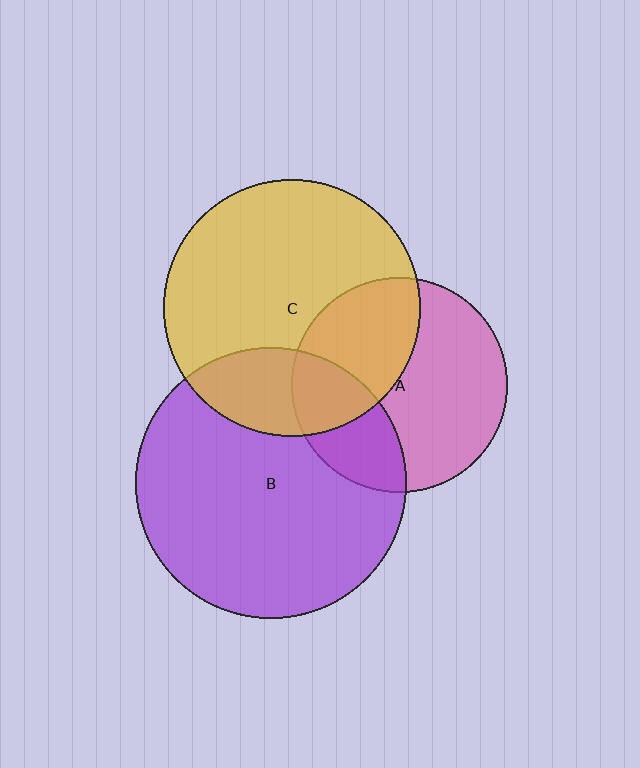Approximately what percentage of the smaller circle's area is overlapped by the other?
Approximately 30%.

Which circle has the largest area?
Circle B (purple).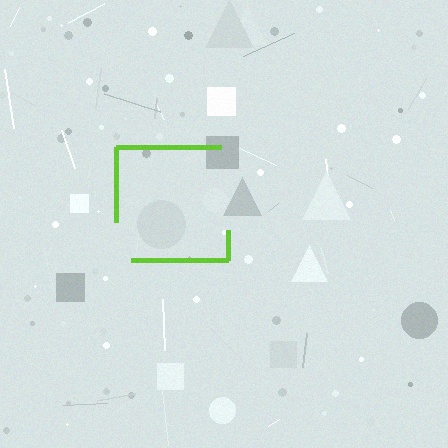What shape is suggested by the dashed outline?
The dashed outline suggests a square.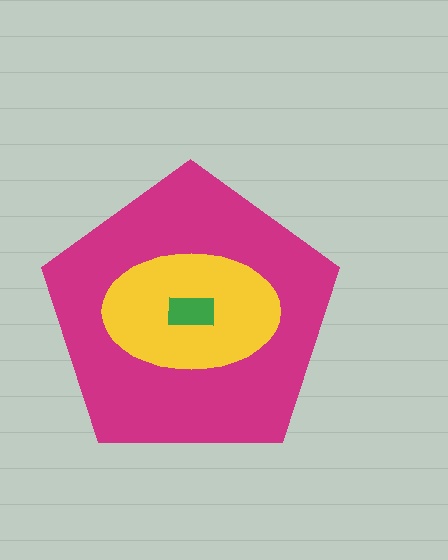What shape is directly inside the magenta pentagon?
The yellow ellipse.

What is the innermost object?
The green rectangle.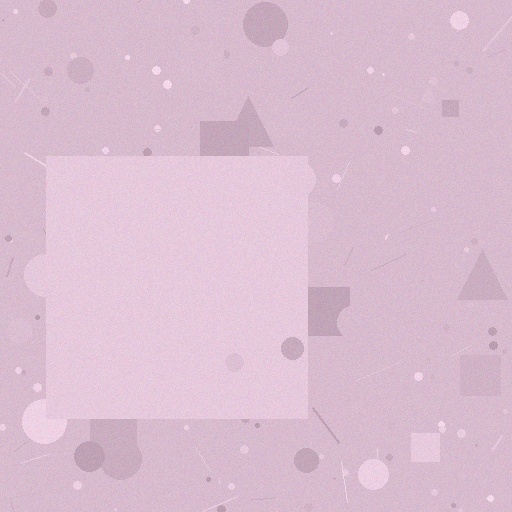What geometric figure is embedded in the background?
A square is embedded in the background.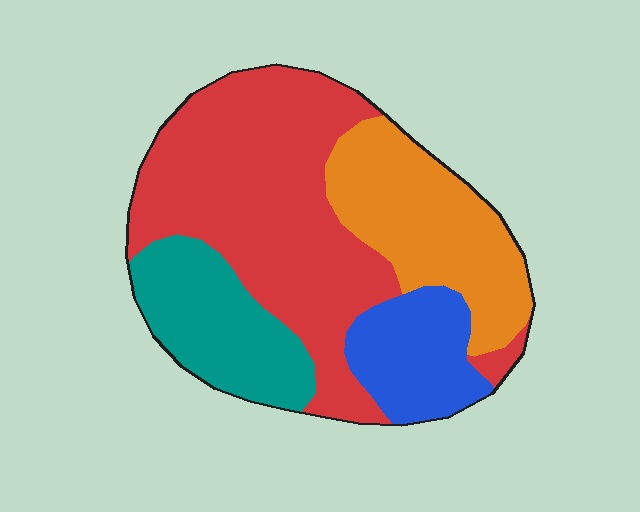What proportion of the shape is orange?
Orange covers 23% of the shape.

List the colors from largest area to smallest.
From largest to smallest: red, orange, teal, blue.